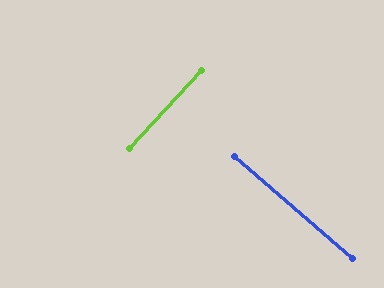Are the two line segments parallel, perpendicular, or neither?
Perpendicular — they meet at approximately 88°.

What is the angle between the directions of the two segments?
Approximately 88 degrees.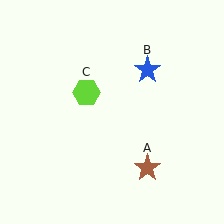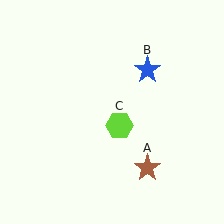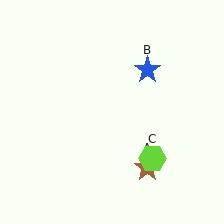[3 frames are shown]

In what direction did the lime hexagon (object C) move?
The lime hexagon (object C) moved down and to the right.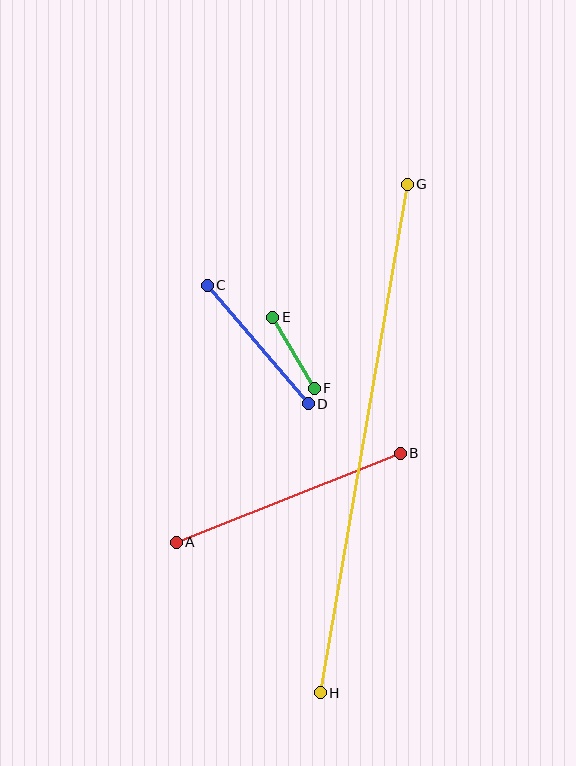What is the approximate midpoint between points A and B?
The midpoint is at approximately (288, 498) pixels.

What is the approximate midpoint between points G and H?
The midpoint is at approximately (364, 439) pixels.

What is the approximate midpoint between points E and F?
The midpoint is at approximately (293, 353) pixels.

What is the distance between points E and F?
The distance is approximately 82 pixels.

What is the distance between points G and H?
The distance is approximately 516 pixels.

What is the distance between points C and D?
The distance is approximately 156 pixels.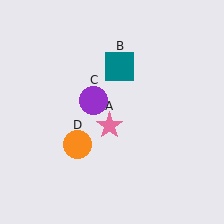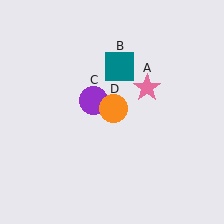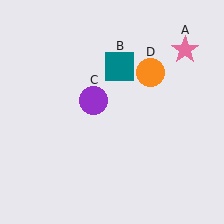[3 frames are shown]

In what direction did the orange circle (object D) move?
The orange circle (object D) moved up and to the right.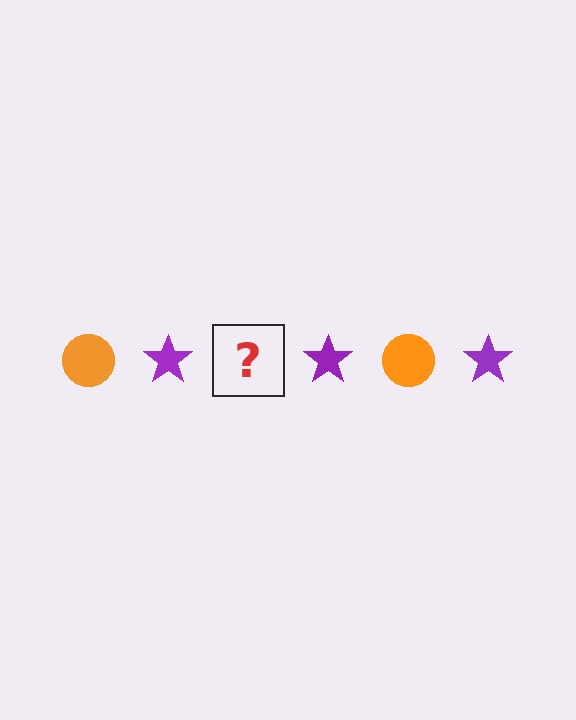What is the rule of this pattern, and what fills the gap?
The rule is that the pattern alternates between orange circle and purple star. The gap should be filled with an orange circle.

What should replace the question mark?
The question mark should be replaced with an orange circle.